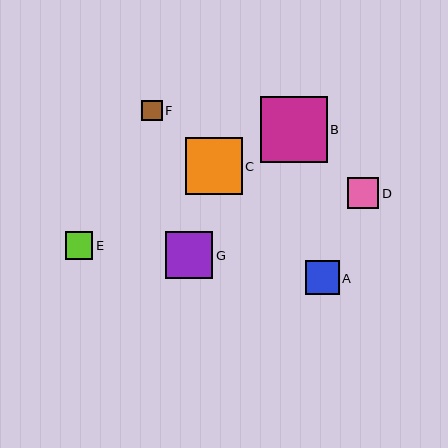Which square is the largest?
Square B is the largest with a size of approximately 66 pixels.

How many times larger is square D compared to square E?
Square D is approximately 1.1 times the size of square E.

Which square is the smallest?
Square F is the smallest with a size of approximately 20 pixels.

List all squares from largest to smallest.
From largest to smallest: B, C, G, A, D, E, F.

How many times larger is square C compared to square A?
Square C is approximately 1.7 times the size of square A.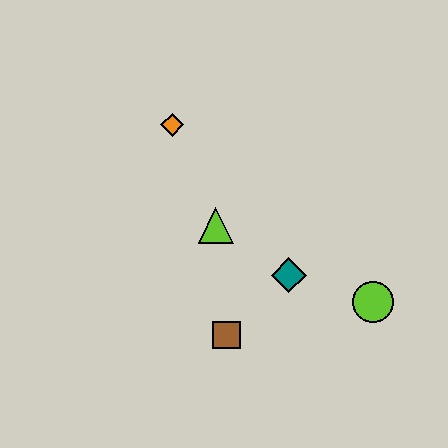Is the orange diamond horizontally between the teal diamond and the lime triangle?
No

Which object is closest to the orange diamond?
The lime triangle is closest to the orange diamond.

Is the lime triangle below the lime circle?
No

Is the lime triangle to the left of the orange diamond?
No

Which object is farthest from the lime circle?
The orange diamond is farthest from the lime circle.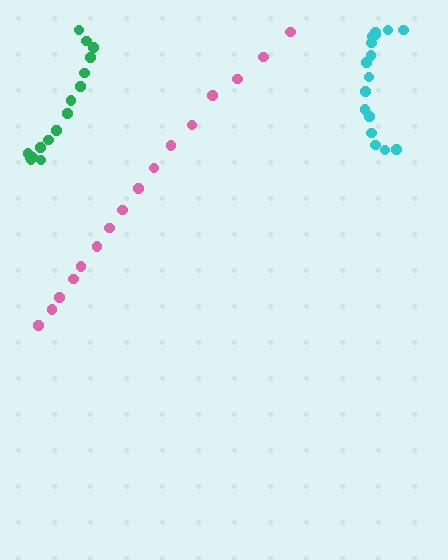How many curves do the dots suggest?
There are 3 distinct paths.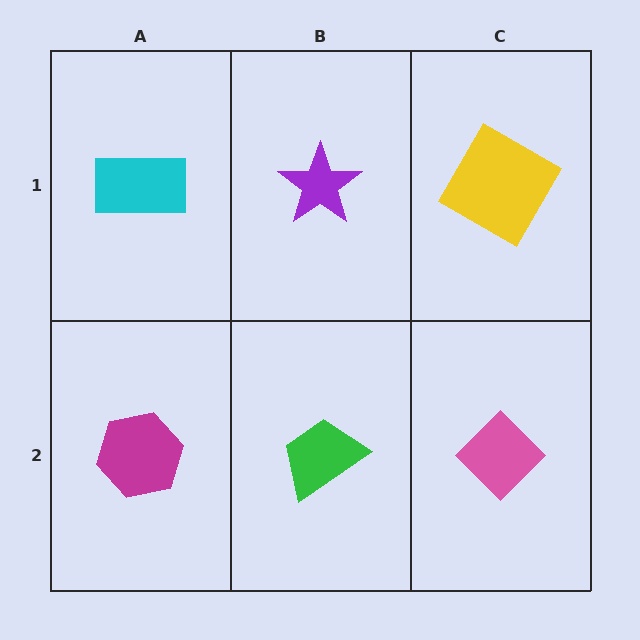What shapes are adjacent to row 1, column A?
A magenta hexagon (row 2, column A), a purple star (row 1, column B).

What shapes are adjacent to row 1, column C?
A pink diamond (row 2, column C), a purple star (row 1, column B).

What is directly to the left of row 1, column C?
A purple star.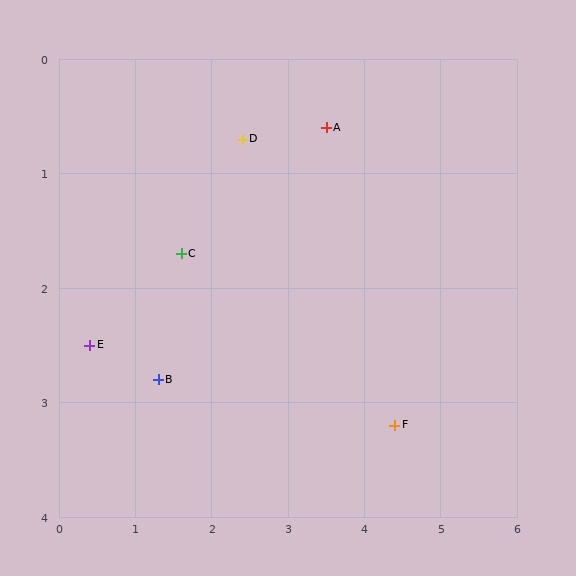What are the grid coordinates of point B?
Point B is at approximately (1.3, 2.8).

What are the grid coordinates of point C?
Point C is at approximately (1.6, 1.7).